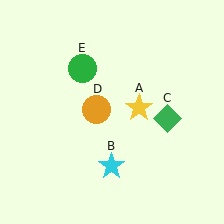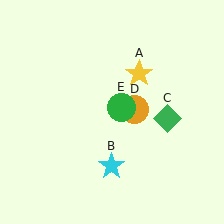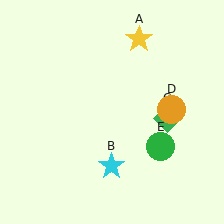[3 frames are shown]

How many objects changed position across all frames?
3 objects changed position: yellow star (object A), orange circle (object D), green circle (object E).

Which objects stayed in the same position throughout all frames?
Cyan star (object B) and green diamond (object C) remained stationary.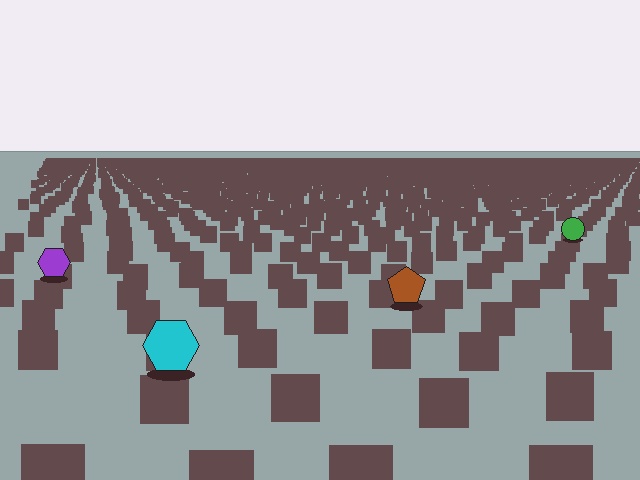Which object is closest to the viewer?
The cyan hexagon is closest. The texture marks near it are larger and more spread out.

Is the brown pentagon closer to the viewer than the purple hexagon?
Yes. The brown pentagon is closer — you can tell from the texture gradient: the ground texture is coarser near it.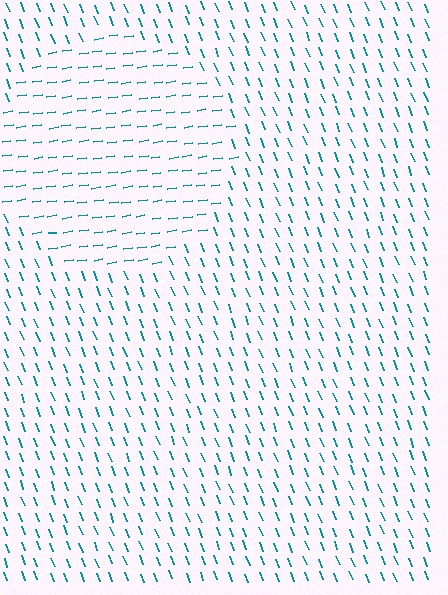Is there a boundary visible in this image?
Yes, there is a texture boundary formed by a change in line orientation.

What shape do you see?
I see a circle.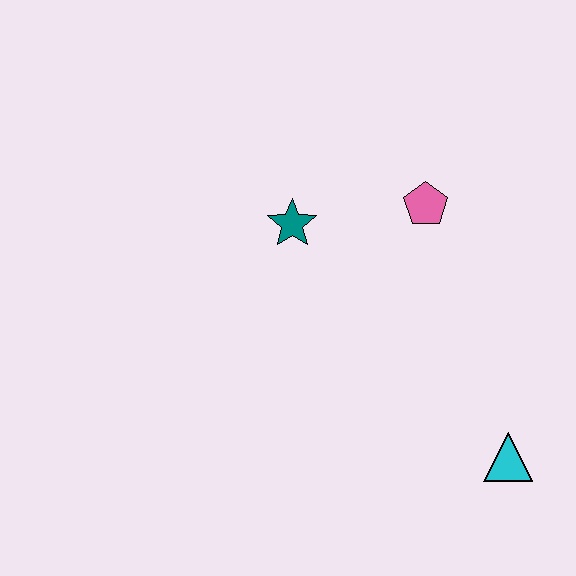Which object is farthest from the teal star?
The cyan triangle is farthest from the teal star.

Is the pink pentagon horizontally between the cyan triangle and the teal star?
Yes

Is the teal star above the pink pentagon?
No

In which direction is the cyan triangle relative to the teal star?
The cyan triangle is below the teal star.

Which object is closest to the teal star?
The pink pentagon is closest to the teal star.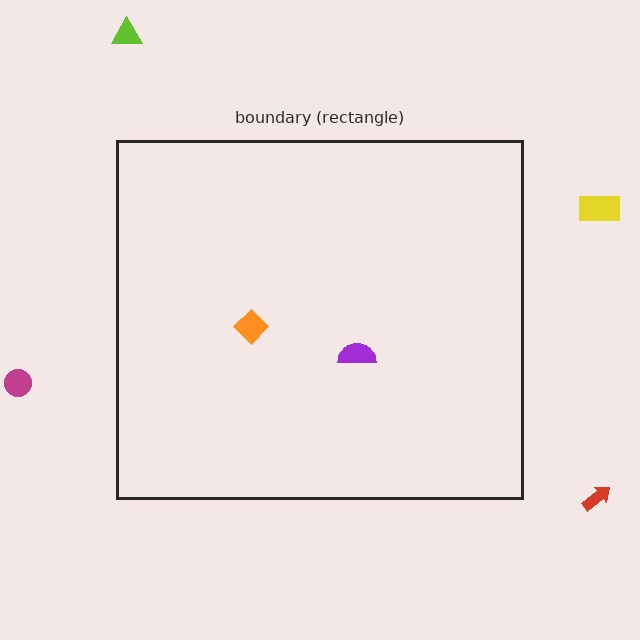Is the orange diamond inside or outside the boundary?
Inside.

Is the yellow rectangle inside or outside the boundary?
Outside.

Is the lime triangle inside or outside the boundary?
Outside.